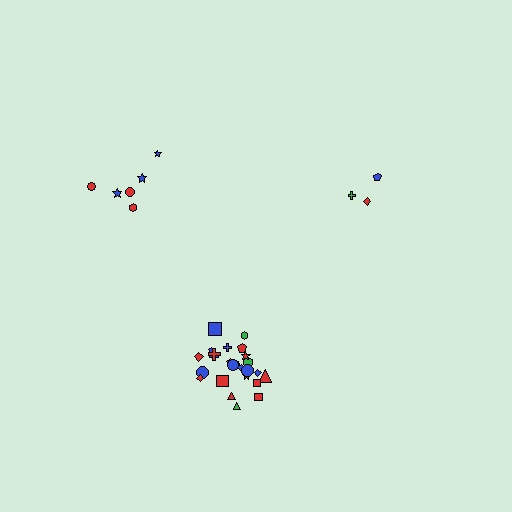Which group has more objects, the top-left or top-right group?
The top-left group.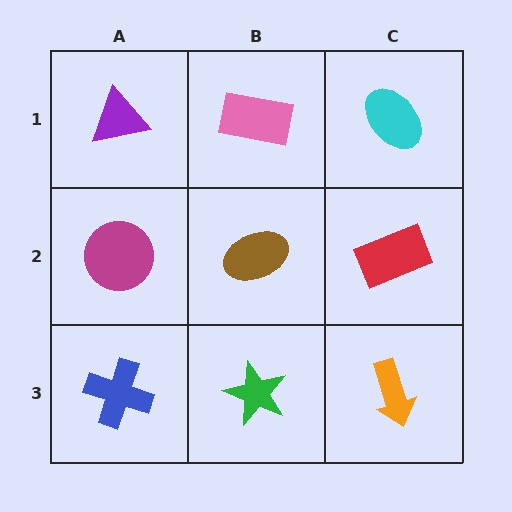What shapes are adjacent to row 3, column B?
A brown ellipse (row 2, column B), a blue cross (row 3, column A), an orange arrow (row 3, column C).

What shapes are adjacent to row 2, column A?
A purple triangle (row 1, column A), a blue cross (row 3, column A), a brown ellipse (row 2, column B).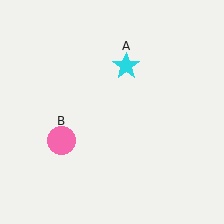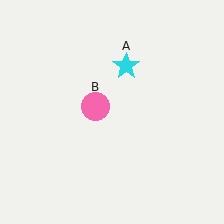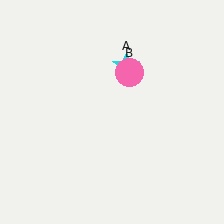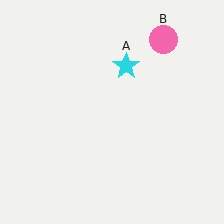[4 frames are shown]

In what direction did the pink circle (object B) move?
The pink circle (object B) moved up and to the right.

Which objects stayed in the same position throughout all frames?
Cyan star (object A) remained stationary.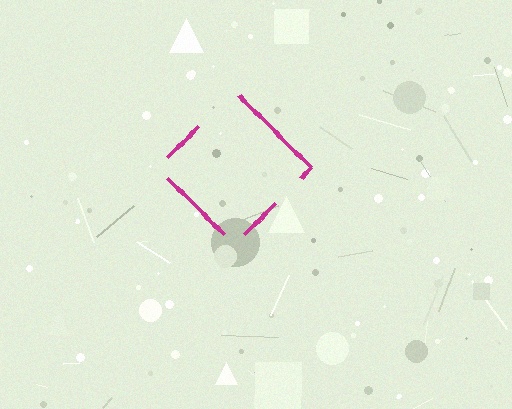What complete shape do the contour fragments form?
The contour fragments form a diamond.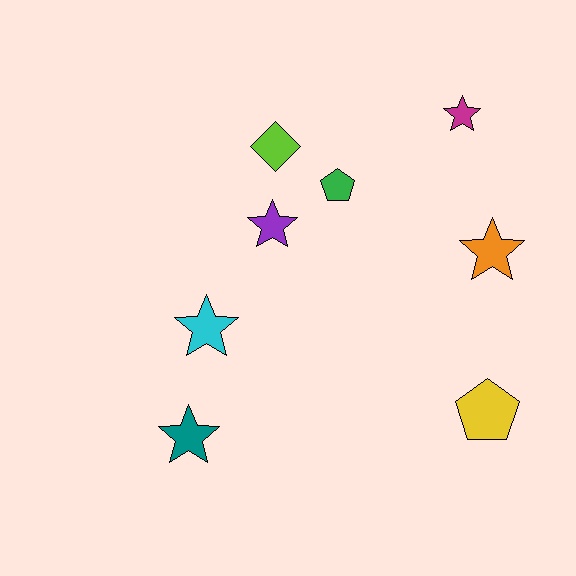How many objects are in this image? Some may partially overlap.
There are 8 objects.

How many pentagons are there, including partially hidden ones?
There are 2 pentagons.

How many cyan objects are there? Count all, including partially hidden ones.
There is 1 cyan object.